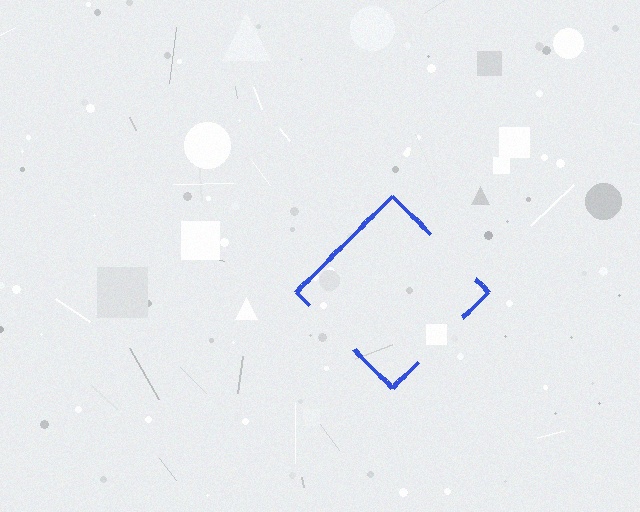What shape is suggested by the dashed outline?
The dashed outline suggests a diamond.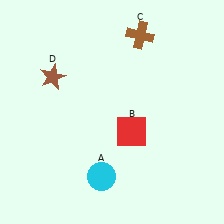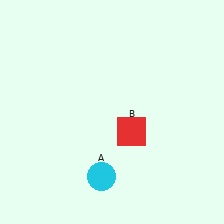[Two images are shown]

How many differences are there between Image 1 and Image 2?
There are 2 differences between the two images.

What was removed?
The brown star (D), the brown cross (C) were removed in Image 2.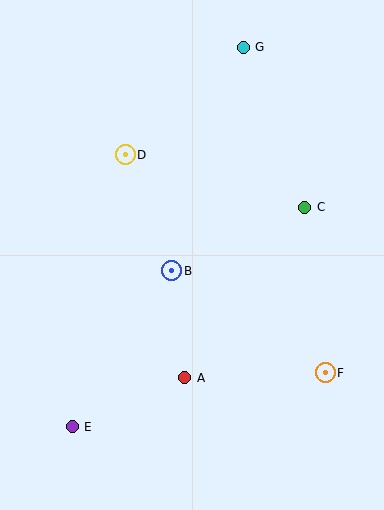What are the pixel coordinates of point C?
Point C is at (305, 207).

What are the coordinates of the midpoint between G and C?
The midpoint between G and C is at (274, 127).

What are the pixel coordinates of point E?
Point E is at (72, 427).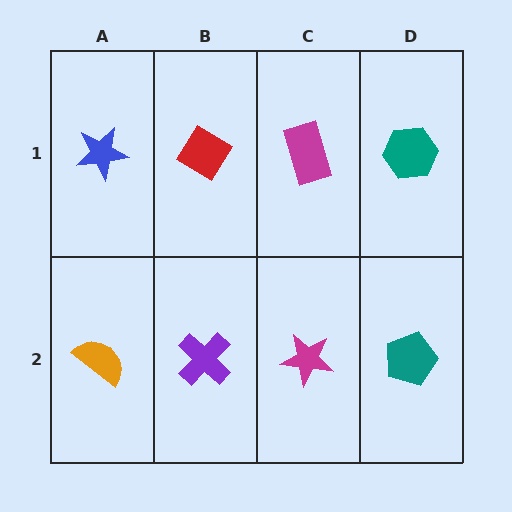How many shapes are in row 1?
4 shapes.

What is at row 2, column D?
A teal pentagon.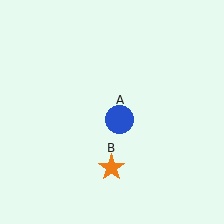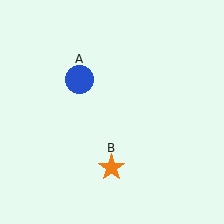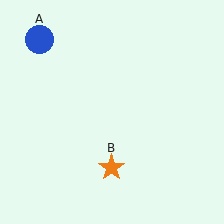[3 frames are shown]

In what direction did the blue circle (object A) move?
The blue circle (object A) moved up and to the left.